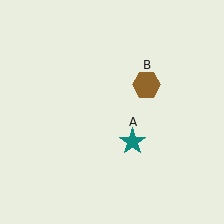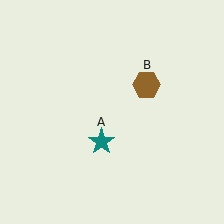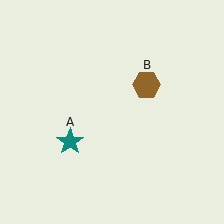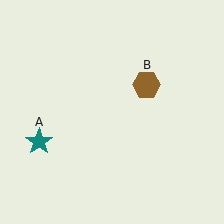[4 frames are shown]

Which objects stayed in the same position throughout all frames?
Brown hexagon (object B) remained stationary.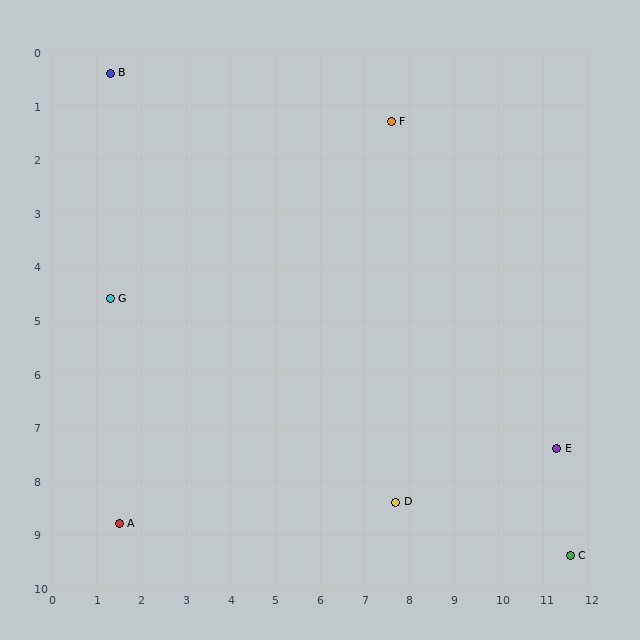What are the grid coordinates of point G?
Point G is at approximately (1.3, 4.6).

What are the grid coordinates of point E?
Point E is at approximately (11.3, 7.4).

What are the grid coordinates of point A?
Point A is at approximately (1.5, 8.8).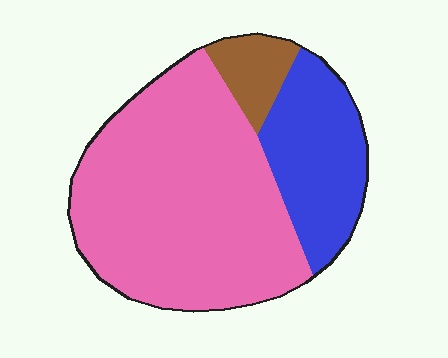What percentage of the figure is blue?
Blue covers 25% of the figure.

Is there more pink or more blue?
Pink.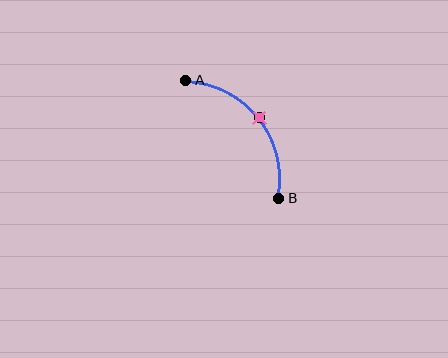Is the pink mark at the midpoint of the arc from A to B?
Yes. The pink mark lies on the arc at equal arc-length from both A and B — it is the arc midpoint.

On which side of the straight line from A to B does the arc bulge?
The arc bulges above and to the right of the straight line connecting A and B.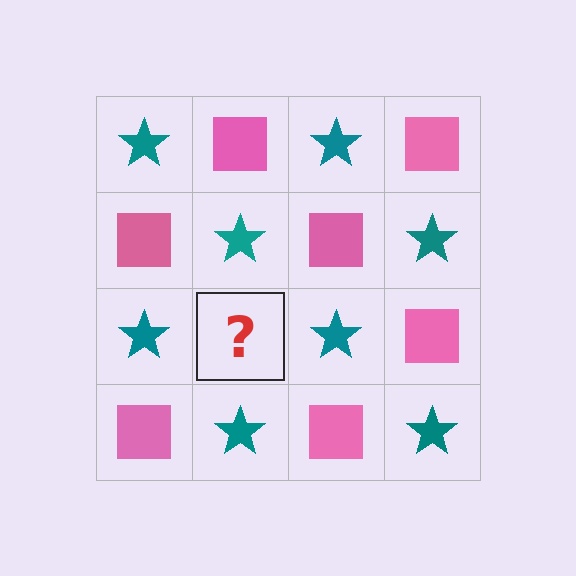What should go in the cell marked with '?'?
The missing cell should contain a pink square.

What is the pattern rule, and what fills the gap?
The rule is that it alternates teal star and pink square in a checkerboard pattern. The gap should be filled with a pink square.